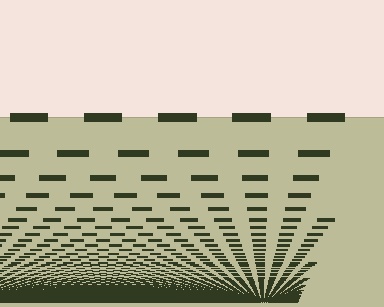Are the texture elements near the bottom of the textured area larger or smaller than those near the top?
Smaller. The gradient is inverted — elements near the bottom are smaller and denser.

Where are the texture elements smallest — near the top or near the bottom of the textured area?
Near the bottom.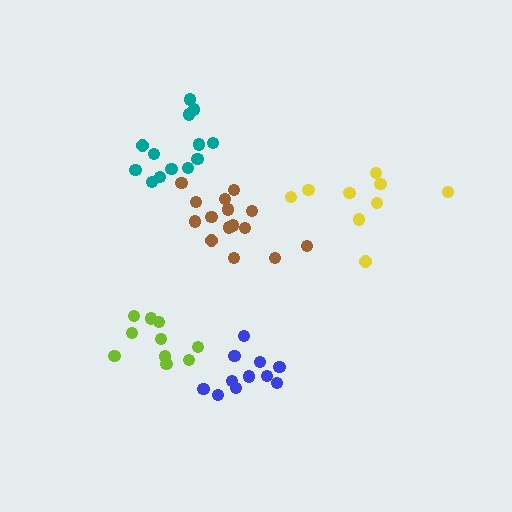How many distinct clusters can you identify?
There are 5 distinct clusters.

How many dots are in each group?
Group 1: 15 dots, Group 2: 11 dots, Group 3: 9 dots, Group 4: 13 dots, Group 5: 10 dots (58 total).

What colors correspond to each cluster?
The clusters are colored: brown, blue, yellow, teal, lime.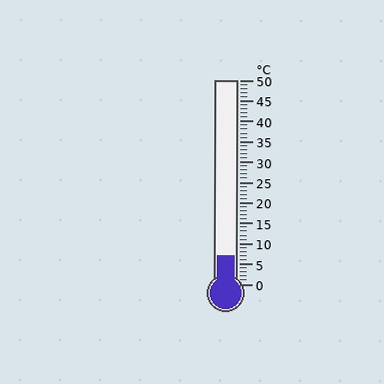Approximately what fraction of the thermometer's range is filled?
The thermometer is filled to approximately 15% of its range.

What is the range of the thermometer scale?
The thermometer scale ranges from 0°C to 50°C.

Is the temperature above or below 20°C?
The temperature is below 20°C.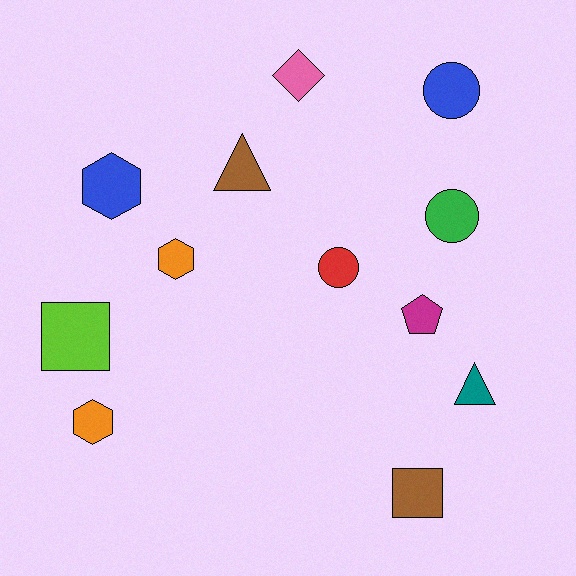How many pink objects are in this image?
There is 1 pink object.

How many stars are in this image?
There are no stars.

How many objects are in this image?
There are 12 objects.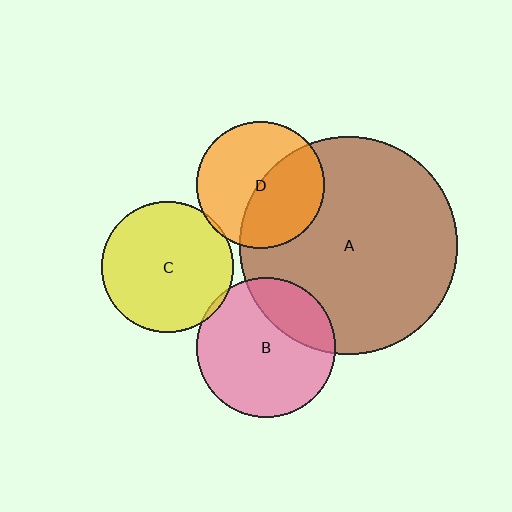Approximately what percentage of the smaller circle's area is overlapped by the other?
Approximately 5%.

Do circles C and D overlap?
Yes.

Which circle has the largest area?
Circle A (brown).